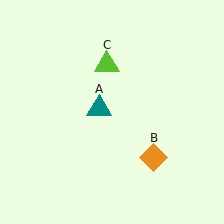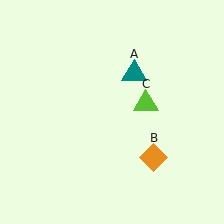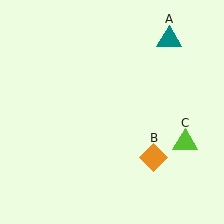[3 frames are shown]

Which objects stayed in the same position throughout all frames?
Orange diamond (object B) remained stationary.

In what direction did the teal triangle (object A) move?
The teal triangle (object A) moved up and to the right.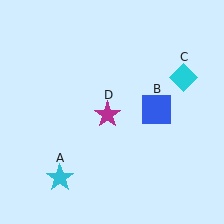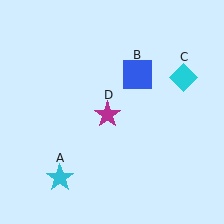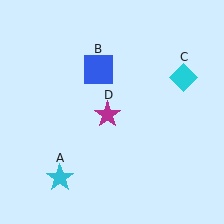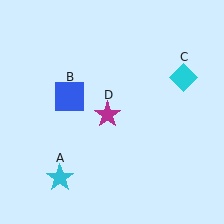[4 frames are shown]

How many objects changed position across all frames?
1 object changed position: blue square (object B).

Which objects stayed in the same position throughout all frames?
Cyan star (object A) and cyan diamond (object C) and magenta star (object D) remained stationary.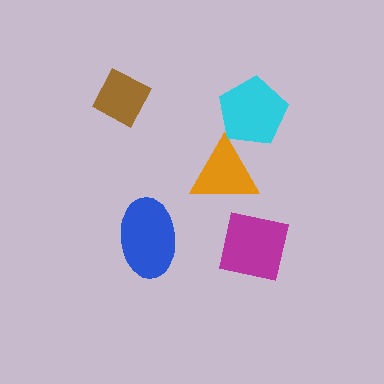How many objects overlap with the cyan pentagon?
1 object overlaps with the cyan pentagon.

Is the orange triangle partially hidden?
Yes, it is partially covered by another shape.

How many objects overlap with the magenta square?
0 objects overlap with the magenta square.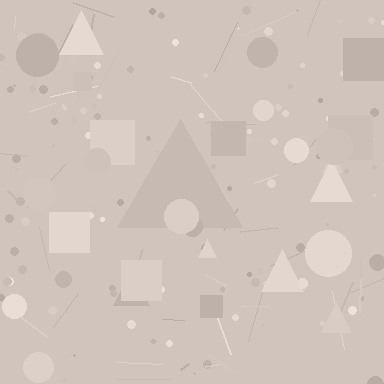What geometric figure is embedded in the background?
A triangle is embedded in the background.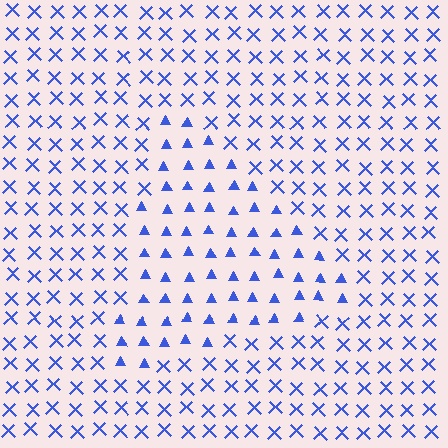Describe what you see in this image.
The image is filled with small blue elements arranged in a uniform grid. A triangle-shaped region contains triangles, while the surrounding area contains X marks. The boundary is defined purely by the change in element shape.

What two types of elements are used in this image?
The image uses triangles inside the triangle region and X marks outside it.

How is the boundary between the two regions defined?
The boundary is defined by a change in element shape: triangles inside vs. X marks outside. All elements share the same color and spacing.